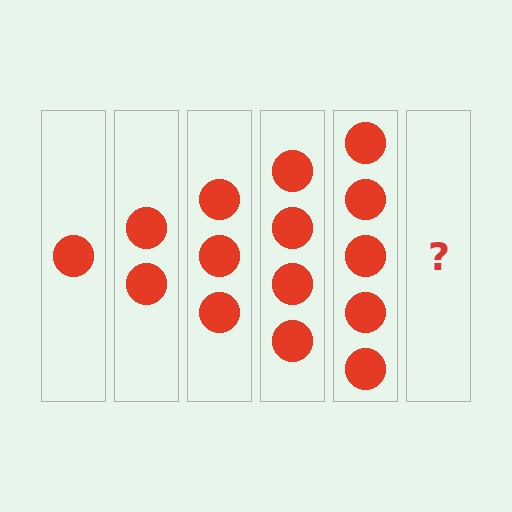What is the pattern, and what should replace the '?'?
The pattern is that each step adds one more circle. The '?' should be 6 circles.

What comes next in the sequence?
The next element should be 6 circles.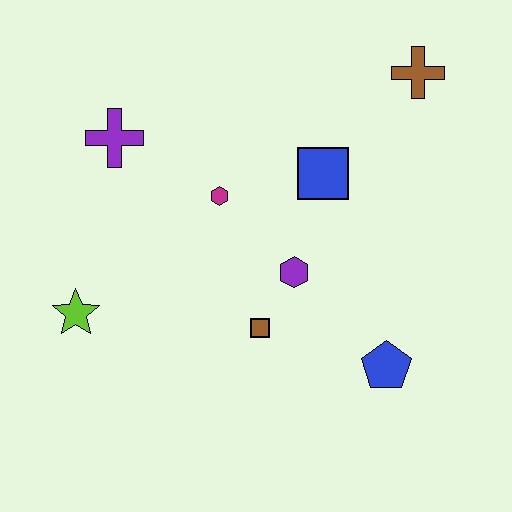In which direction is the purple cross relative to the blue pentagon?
The purple cross is to the left of the blue pentagon.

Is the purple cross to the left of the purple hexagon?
Yes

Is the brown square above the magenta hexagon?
No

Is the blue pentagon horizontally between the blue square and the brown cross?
Yes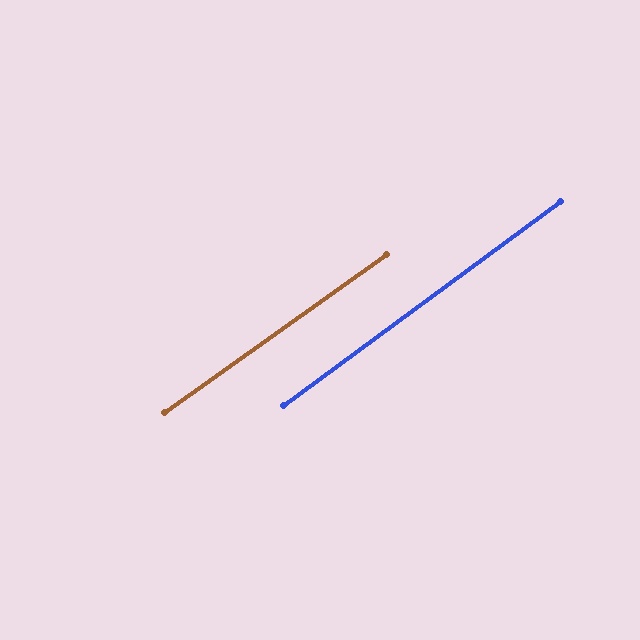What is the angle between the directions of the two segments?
Approximately 1 degree.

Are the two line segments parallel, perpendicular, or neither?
Parallel — their directions differ by only 0.9°.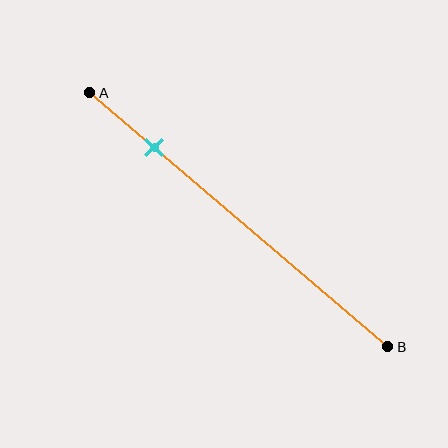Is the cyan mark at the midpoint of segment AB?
No, the mark is at about 20% from A, not at the 50% midpoint.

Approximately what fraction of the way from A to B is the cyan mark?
The cyan mark is approximately 20% of the way from A to B.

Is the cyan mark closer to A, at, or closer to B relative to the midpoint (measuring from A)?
The cyan mark is closer to point A than the midpoint of segment AB.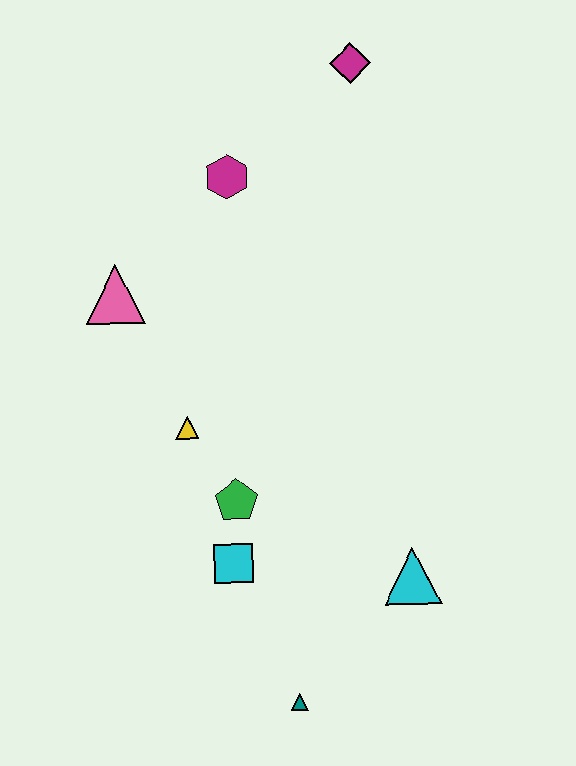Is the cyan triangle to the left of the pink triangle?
No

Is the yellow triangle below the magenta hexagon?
Yes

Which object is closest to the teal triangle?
The cyan square is closest to the teal triangle.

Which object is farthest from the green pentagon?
The magenta diamond is farthest from the green pentagon.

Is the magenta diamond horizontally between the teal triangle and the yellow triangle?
No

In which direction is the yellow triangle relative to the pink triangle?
The yellow triangle is below the pink triangle.